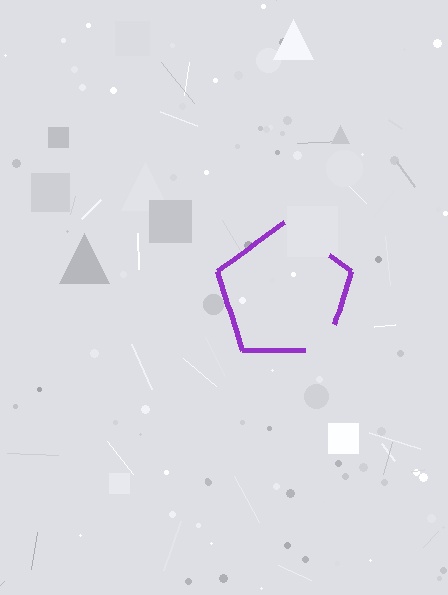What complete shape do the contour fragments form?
The contour fragments form a pentagon.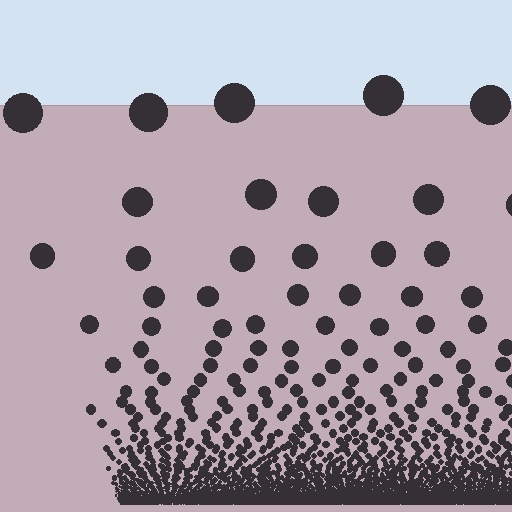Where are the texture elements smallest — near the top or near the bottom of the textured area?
Near the bottom.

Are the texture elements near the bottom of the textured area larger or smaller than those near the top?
Smaller. The gradient is inverted — elements near the bottom are smaller and denser.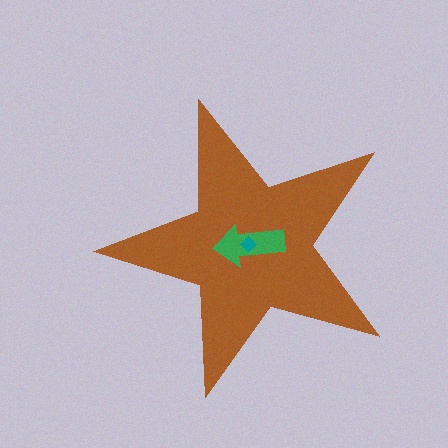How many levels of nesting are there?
3.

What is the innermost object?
The teal diamond.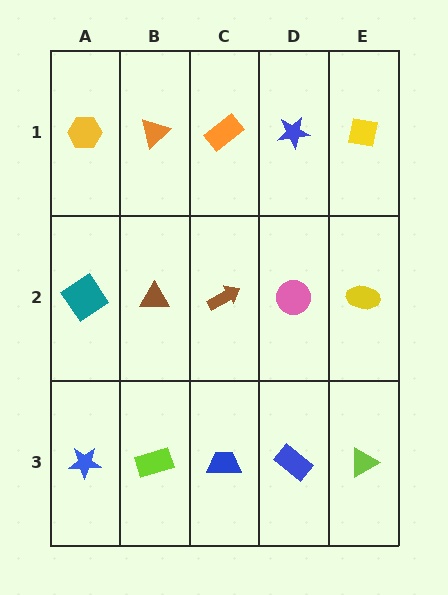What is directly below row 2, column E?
A lime triangle.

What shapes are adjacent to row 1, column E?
A yellow ellipse (row 2, column E), a blue star (row 1, column D).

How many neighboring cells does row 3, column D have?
3.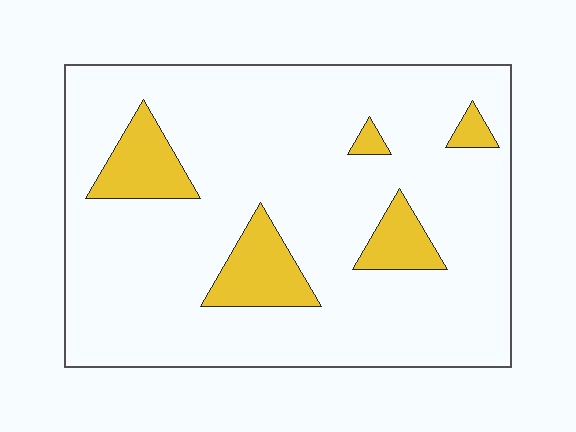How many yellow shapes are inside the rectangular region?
5.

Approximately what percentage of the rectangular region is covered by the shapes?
Approximately 15%.